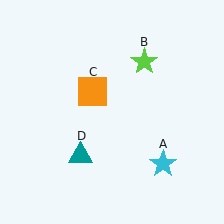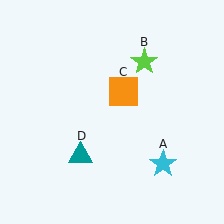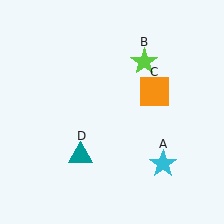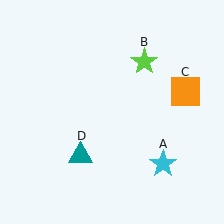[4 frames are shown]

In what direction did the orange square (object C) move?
The orange square (object C) moved right.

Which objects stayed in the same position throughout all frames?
Cyan star (object A) and lime star (object B) and teal triangle (object D) remained stationary.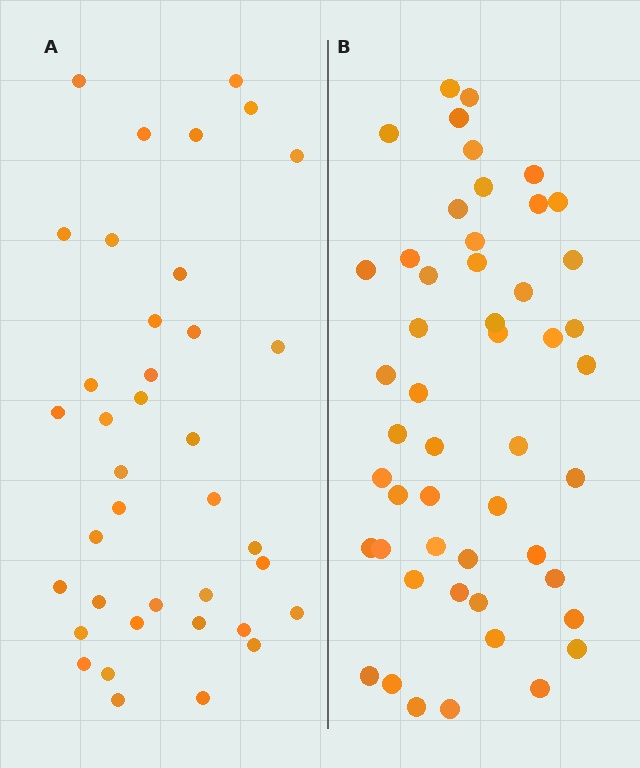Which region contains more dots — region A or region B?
Region B (the right region) has more dots.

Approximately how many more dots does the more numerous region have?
Region B has roughly 12 or so more dots than region A.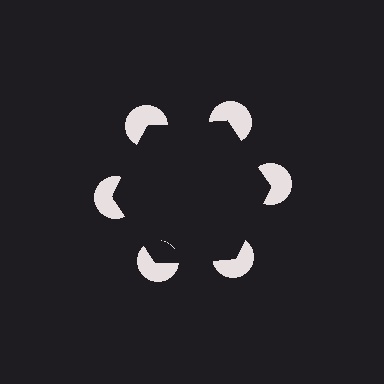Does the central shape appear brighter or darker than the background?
It typically appears slightly darker than the background, even though no actual brightness change is drawn.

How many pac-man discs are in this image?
There are 6 — one at each vertex of the illusory hexagon.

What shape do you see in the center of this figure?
An illusory hexagon — its edges are inferred from the aligned wedge cuts in the pac-man discs, not physically drawn.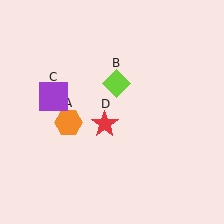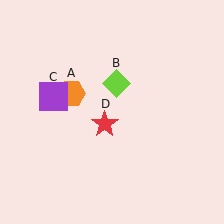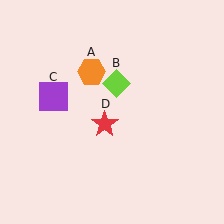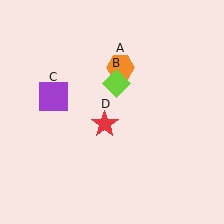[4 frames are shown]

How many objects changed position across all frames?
1 object changed position: orange hexagon (object A).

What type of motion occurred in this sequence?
The orange hexagon (object A) rotated clockwise around the center of the scene.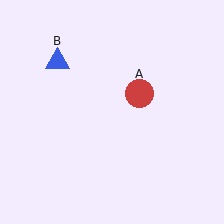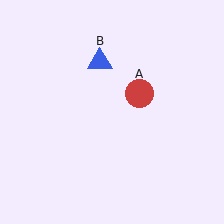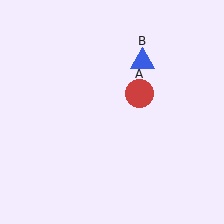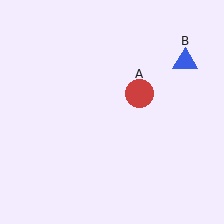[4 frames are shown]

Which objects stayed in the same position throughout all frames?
Red circle (object A) remained stationary.